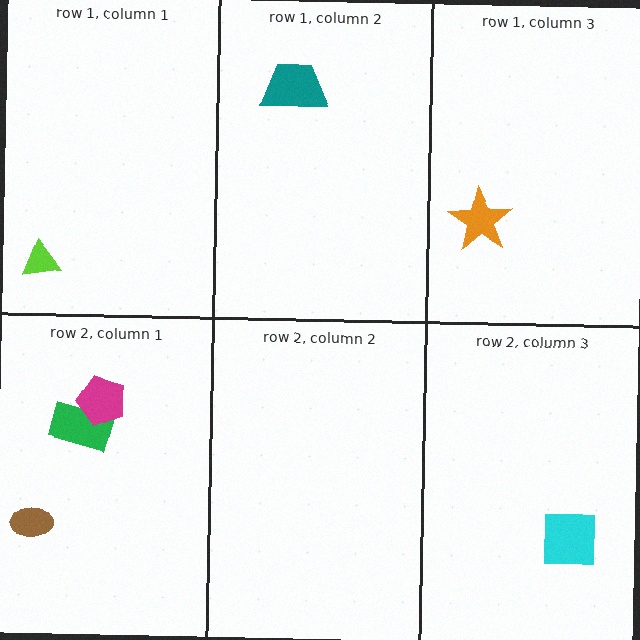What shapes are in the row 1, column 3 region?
The orange star.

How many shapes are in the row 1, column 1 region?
1.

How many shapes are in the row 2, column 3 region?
1.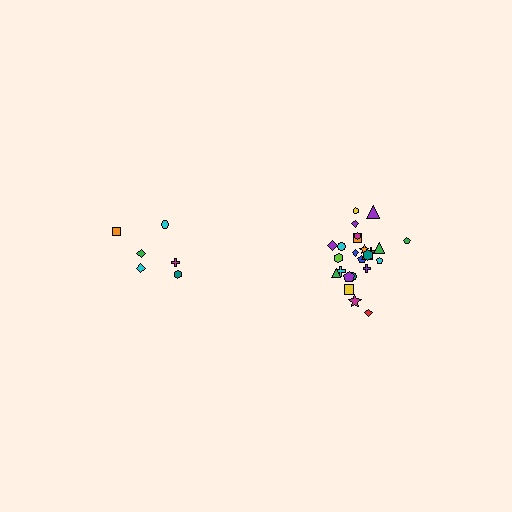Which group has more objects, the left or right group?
The right group.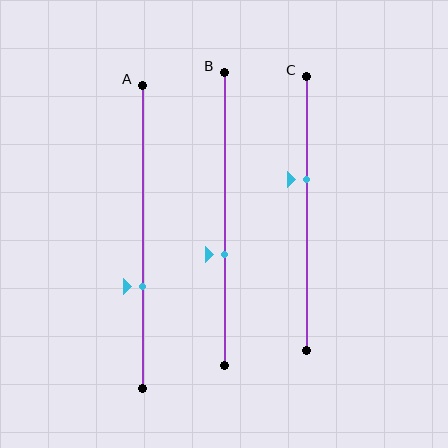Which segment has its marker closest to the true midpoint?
Segment B has its marker closest to the true midpoint.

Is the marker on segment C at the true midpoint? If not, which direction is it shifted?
No, the marker on segment C is shifted upward by about 13% of the segment length.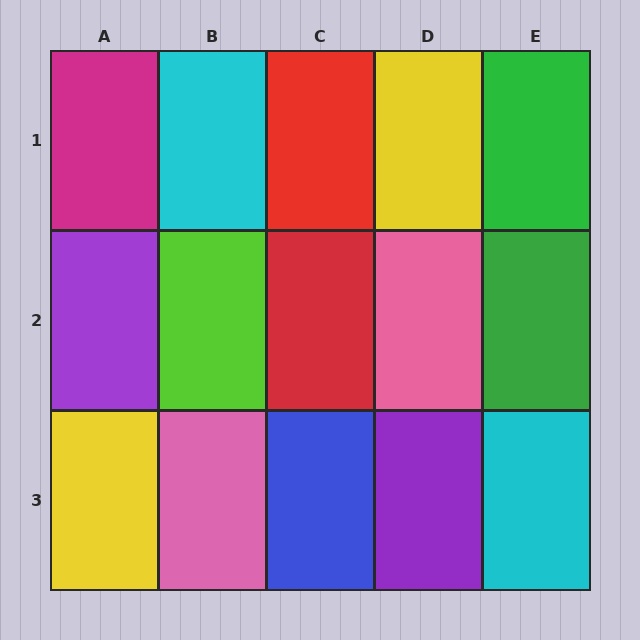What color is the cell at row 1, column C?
Red.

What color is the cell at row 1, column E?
Green.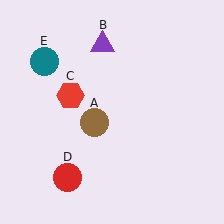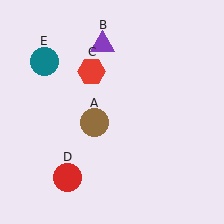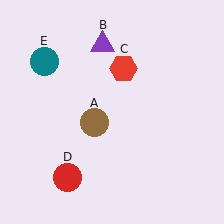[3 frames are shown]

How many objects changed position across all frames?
1 object changed position: red hexagon (object C).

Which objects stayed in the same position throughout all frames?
Brown circle (object A) and purple triangle (object B) and red circle (object D) and teal circle (object E) remained stationary.